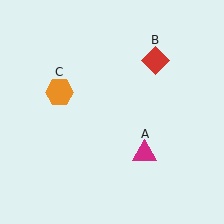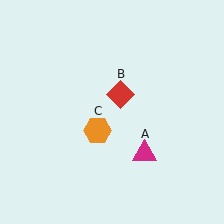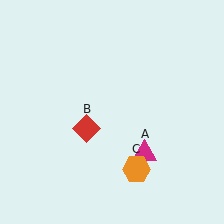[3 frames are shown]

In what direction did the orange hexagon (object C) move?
The orange hexagon (object C) moved down and to the right.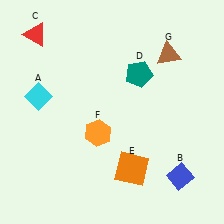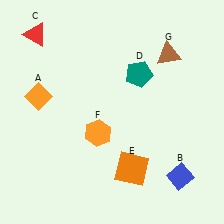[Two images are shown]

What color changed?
The diamond (A) changed from cyan in Image 1 to orange in Image 2.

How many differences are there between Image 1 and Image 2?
There is 1 difference between the two images.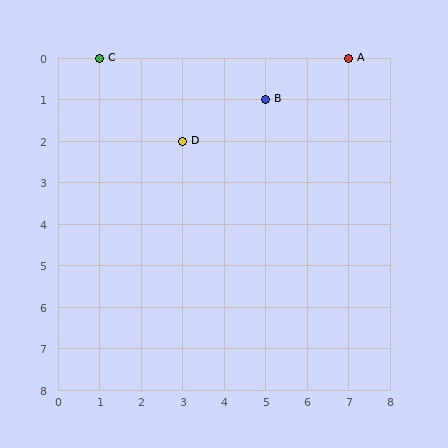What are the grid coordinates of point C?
Point C is at grid coordinates (1, 0).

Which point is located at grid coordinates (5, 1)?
Point B is at (5, 1).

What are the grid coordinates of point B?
Point B is at grid coordinates (5, 1).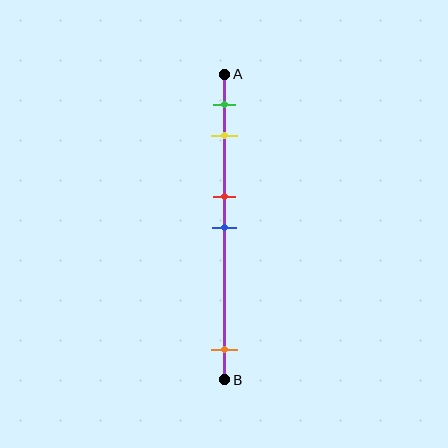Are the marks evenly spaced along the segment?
No, the marks are not evenly spaced.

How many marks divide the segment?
There are 5 marks dividing the segment.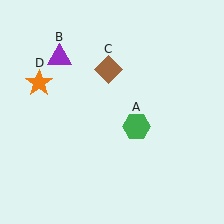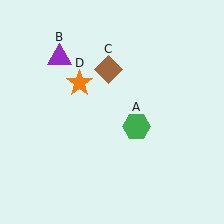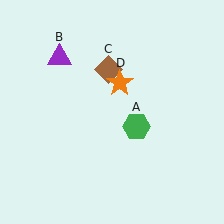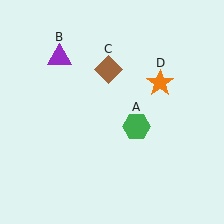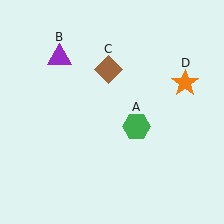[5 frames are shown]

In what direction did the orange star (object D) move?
The orange star (object D) moved right.